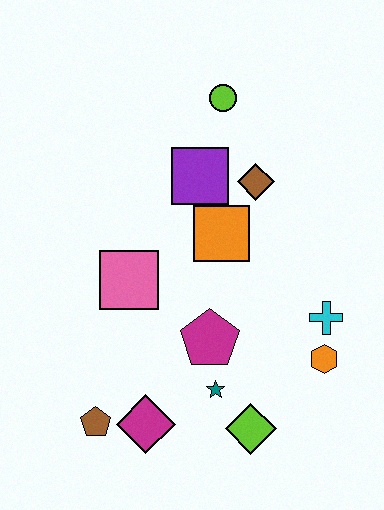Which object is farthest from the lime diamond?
The lime circle is farthest from the lime diamond.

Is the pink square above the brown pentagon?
Yes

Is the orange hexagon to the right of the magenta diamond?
Yes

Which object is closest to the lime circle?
The purple square is closest to the lime circle.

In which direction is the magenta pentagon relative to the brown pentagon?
The magenta pentagon is to the right of the brown pentagon.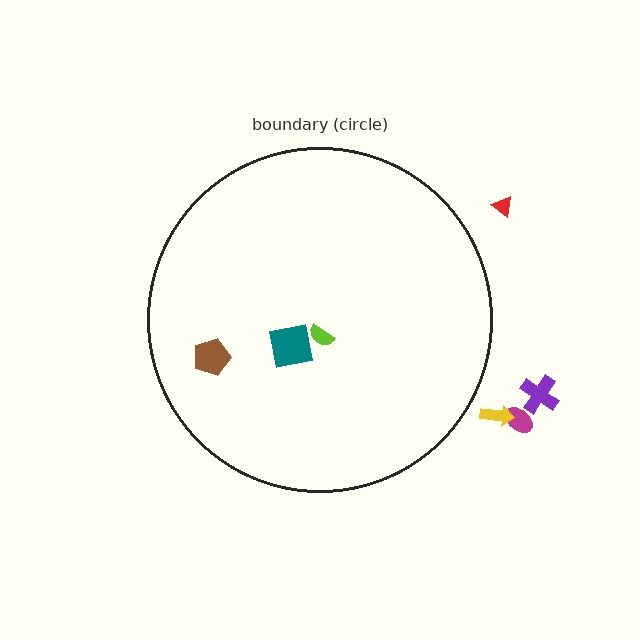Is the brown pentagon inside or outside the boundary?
Inside.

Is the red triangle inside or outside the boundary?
Outside.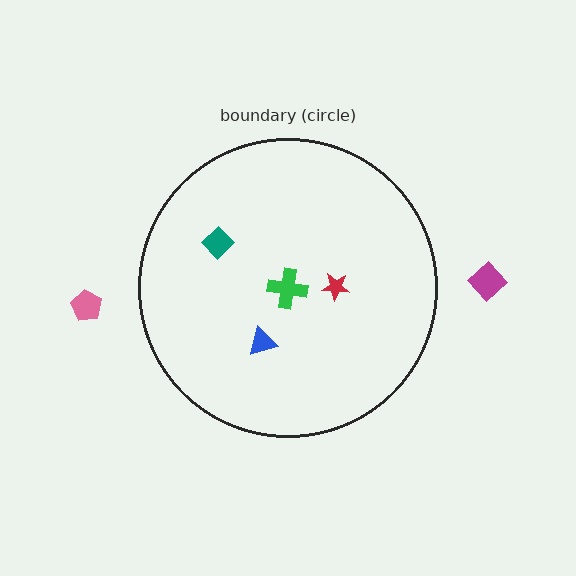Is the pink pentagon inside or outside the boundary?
Outside.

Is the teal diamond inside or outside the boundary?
Inside.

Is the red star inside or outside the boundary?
Inside.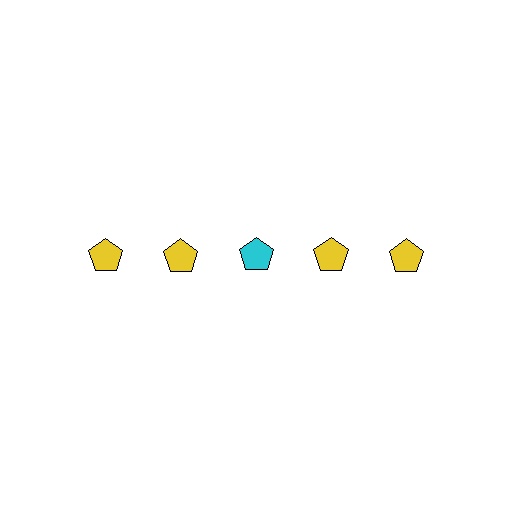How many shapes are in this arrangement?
There are 5 shapes arranged in a grid pattern.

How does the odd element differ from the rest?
It has a different color: cyan instead of yellow.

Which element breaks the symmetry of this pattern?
The cyan pentagon in the top row, center column breaks the symmetry. All other shapes are yellow pentagons.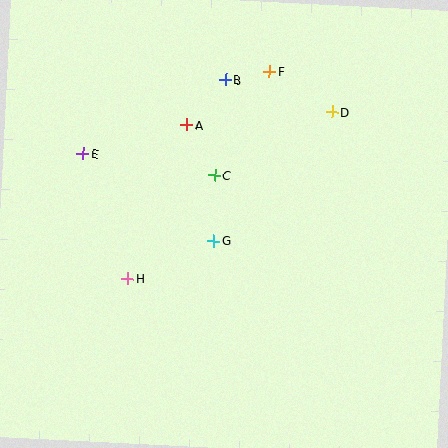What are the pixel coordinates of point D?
Point D is at (332, 112).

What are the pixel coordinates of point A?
Point A is at (187, 125).